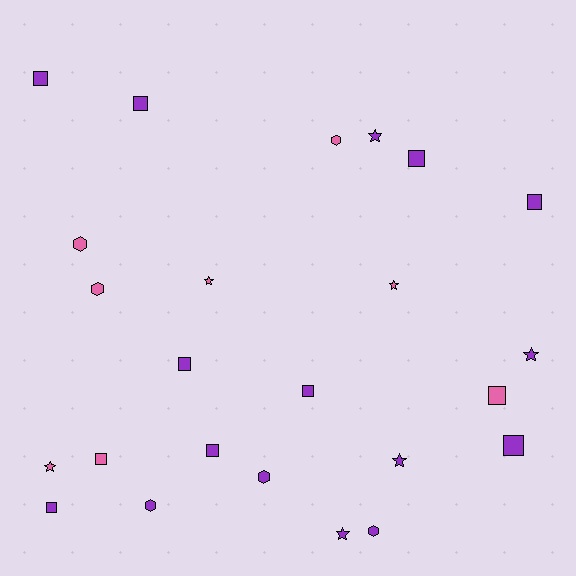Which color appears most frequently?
Purple, with 16 objects.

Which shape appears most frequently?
Square, with 11 objects.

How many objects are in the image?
There are 24 objects.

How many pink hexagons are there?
There are 3 pink hexagons.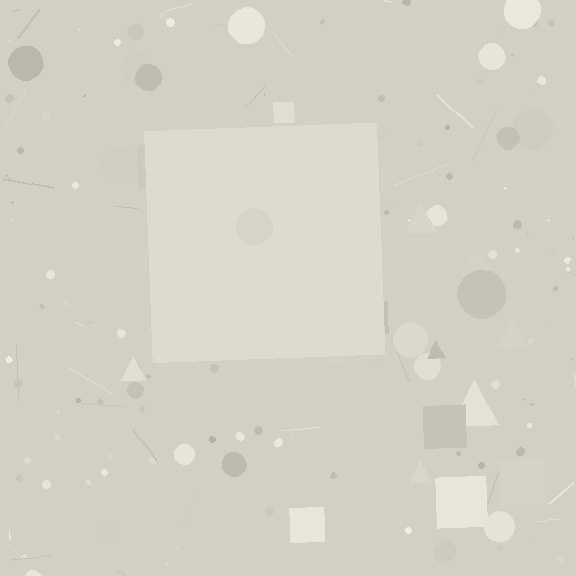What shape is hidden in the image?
A square is hidden in the image.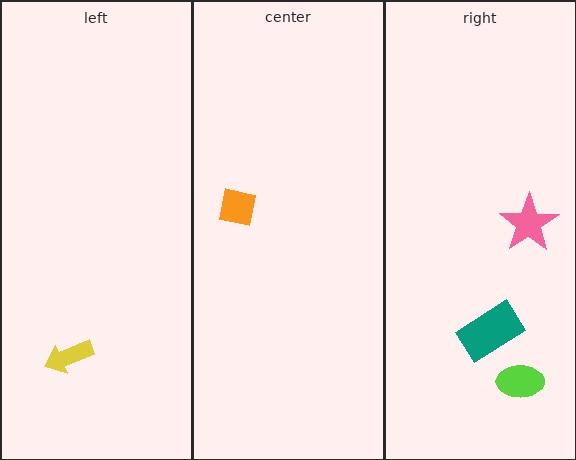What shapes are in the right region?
The teal rectangle, the lime ellipse, the pink star.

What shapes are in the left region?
The yellow arrow.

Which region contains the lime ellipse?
The right region.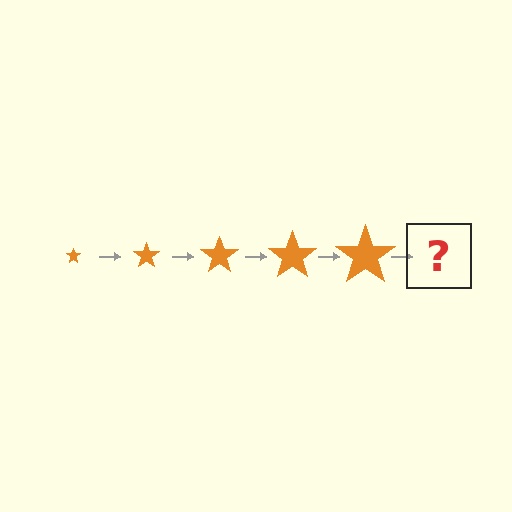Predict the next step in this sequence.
The next step is an orange star, larger than the previous one.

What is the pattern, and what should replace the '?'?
The pattern is that the star gets progressively larger each step. The '?' should be an orange star, larger than the previous one.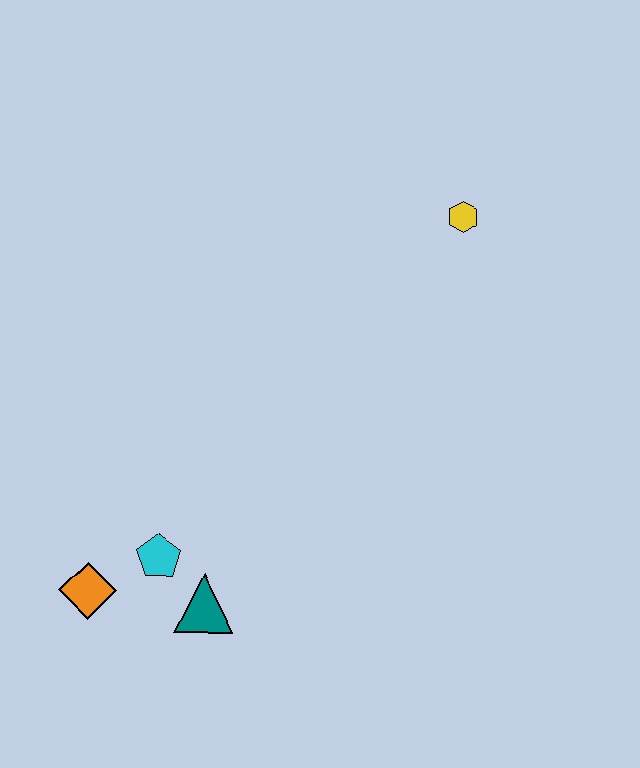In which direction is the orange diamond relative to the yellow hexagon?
The orange diamond is below the yellow hexagon.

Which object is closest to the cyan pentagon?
The teal triangle is closest to the cyan pentagon.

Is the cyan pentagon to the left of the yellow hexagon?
Yes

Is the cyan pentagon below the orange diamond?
No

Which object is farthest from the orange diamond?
The yellow hexagon is farthest from the orange diamond.